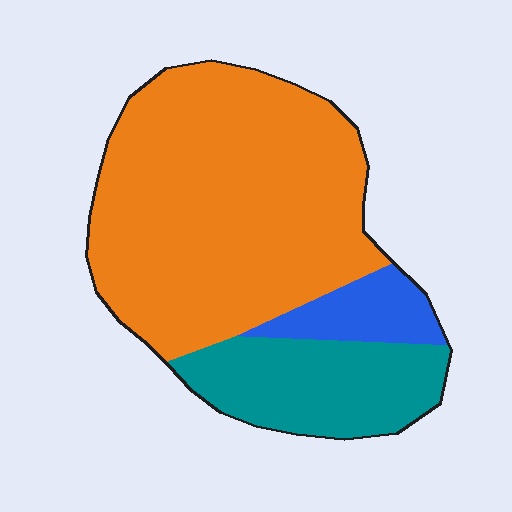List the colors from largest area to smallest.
From largest to smallest: orange, teal, blue.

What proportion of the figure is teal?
Teal covers 23% of the figure.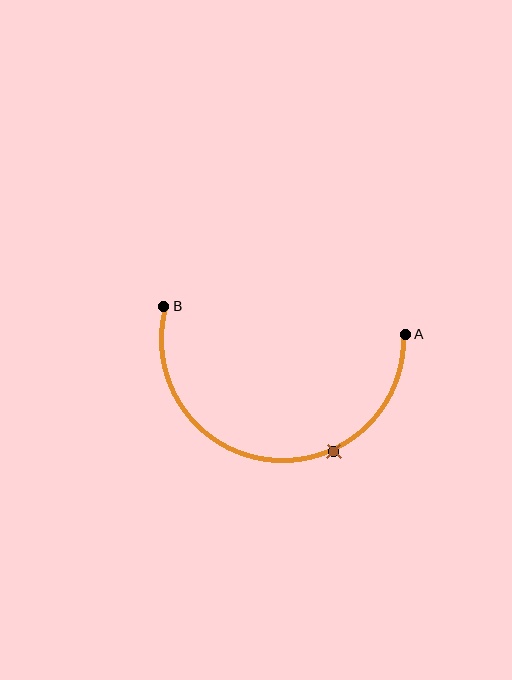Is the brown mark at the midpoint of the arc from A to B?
No. The brown mark lies on the arc but is closer to endpoint A. The arc midpoint would be at the point on the curve equidistant along the arc from both A and B.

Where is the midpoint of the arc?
The arc midpoint is the point on the curve farthest from the straight line joining A and B. It sits below that line.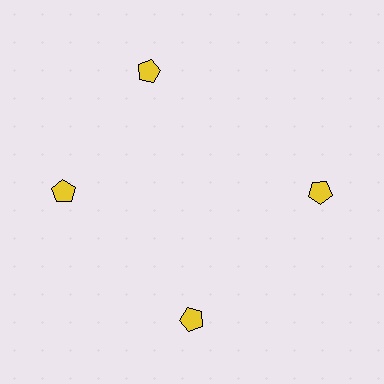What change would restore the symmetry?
The symmetry would be restored by rotating it back into even spacing with its neighbors so that all 4 pentagons sit at equal angles and equal distance from the center.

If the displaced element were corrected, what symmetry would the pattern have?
It would have 4-fold rotational symmetry — the pattern would map onto itself every 90 degrees.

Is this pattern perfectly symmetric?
No. The 4 yellow pentagons are arranged in a ring, but one element near the 12 o'clock position is rotated out of alignment along the ring, breaking the 4-fold rotational symmetry.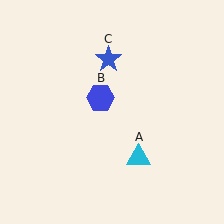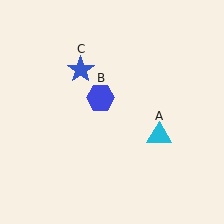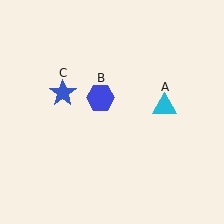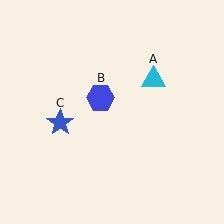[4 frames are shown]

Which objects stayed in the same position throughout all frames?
Blue hexagon (object B) remained stationary.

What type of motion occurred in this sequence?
The cyan triangle (object A), blue star (object C) rotated counterclockwise around the center of the scene.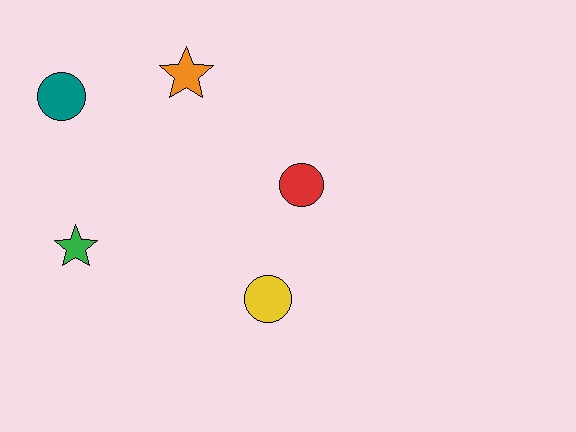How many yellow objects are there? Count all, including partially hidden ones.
There is 1 yellow object.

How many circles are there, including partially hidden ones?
There are 3 circles.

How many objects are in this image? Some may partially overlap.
There are 5 objects.